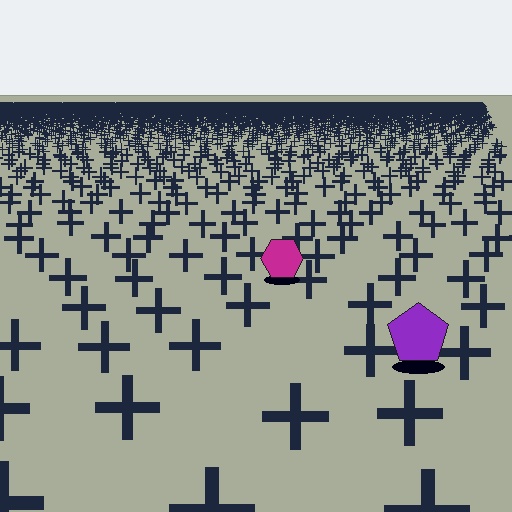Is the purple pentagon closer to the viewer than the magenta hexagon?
Yes. The purple pentagon is closer — you can tell from the texture gradient: the ground texture is coarser near it.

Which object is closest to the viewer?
The purple pentagon is closest. The texture marks near it are larger and more spread out.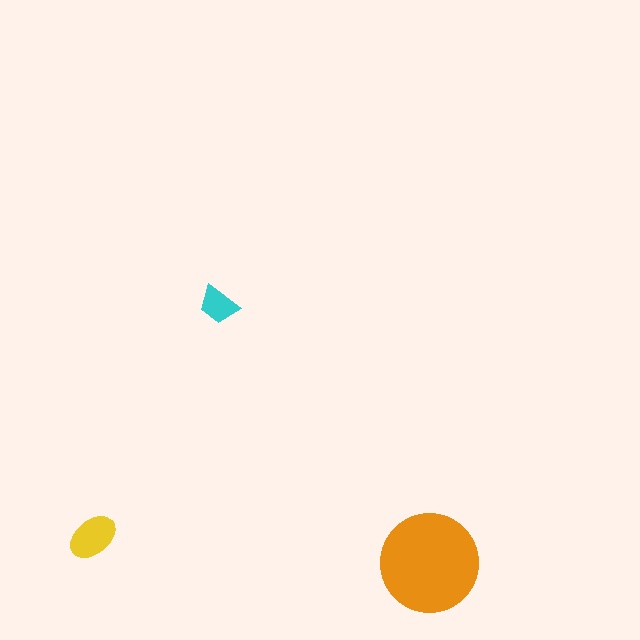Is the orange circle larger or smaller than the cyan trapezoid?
Larger.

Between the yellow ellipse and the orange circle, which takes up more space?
The orange circle.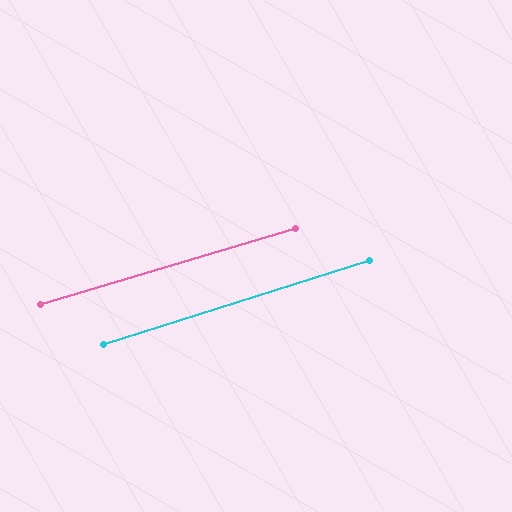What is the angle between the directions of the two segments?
Approximately 1 degree.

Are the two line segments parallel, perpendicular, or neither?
Parallel — their directions differ by only 0.9°.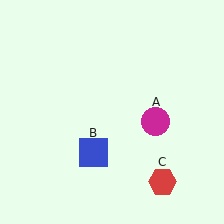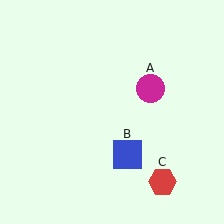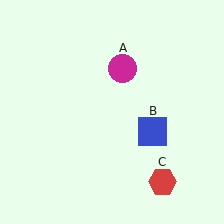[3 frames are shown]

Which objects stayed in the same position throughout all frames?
Red hexagon (object C) remained stationary.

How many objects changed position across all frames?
2 objects changed position: magenta circle (object A), blue square (object B).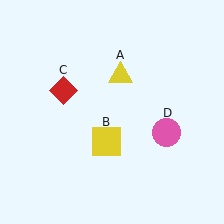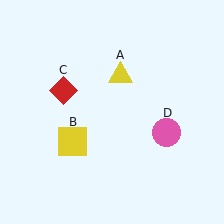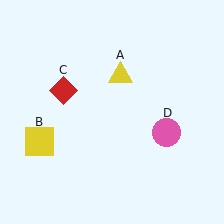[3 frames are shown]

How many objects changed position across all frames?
1 object changed position: yellow square (object B).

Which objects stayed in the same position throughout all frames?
Yellow triangle (object A) and red diamond (object C) and pink circle (object D) remained stationary.